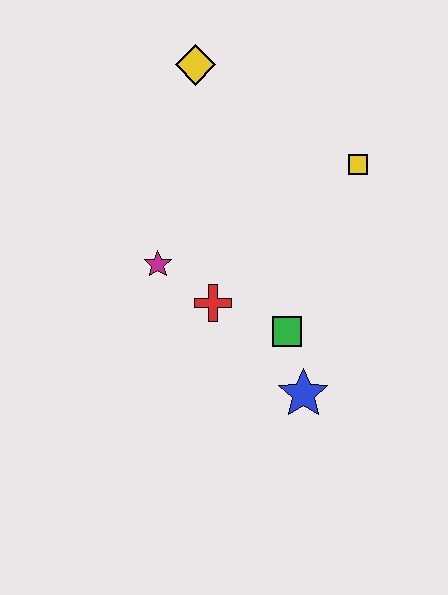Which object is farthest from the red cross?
The yellow diamond is farthest from the red cross.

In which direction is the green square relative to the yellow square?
The green square is below the yellow square.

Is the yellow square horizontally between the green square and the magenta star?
No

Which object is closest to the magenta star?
The red cross is closest to the magenta star.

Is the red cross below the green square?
No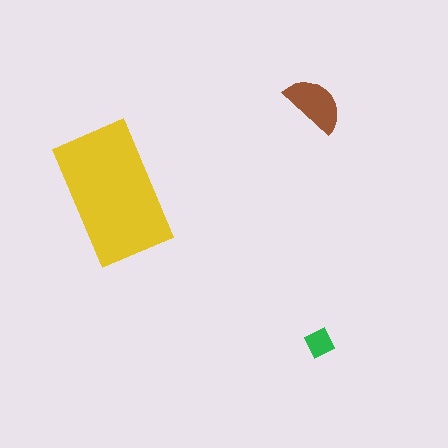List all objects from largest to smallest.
The yellow rectangle, the brown semicircle, the green diamond.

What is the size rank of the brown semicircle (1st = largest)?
2nd.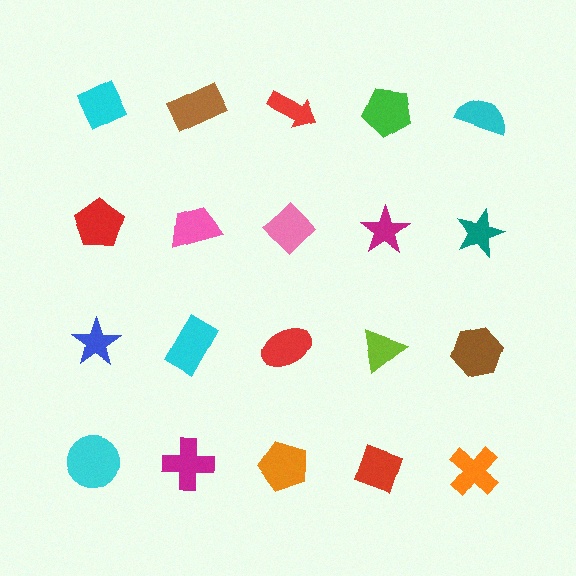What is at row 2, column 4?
A magenta star.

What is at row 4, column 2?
A magenta cross.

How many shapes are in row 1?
5 shapes.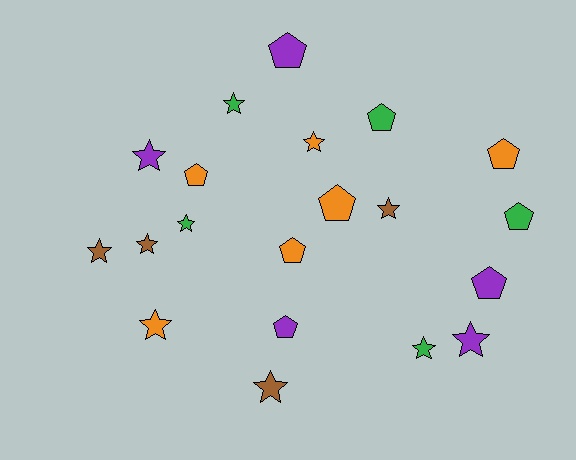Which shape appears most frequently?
Star, with 11 objects.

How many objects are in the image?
There are 20 objects.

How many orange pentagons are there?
There are 4 orange pentagons.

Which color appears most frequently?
Orange, with 6 objects.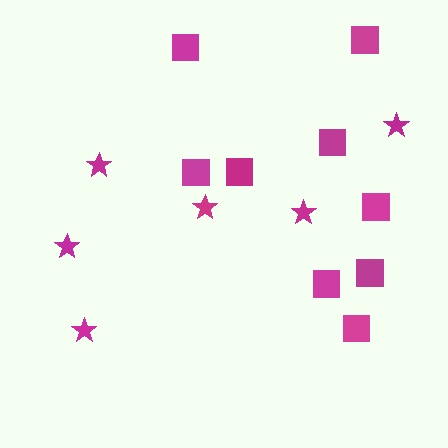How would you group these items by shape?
There are 2 groups: one group of squares (9) and one group of stars (6).